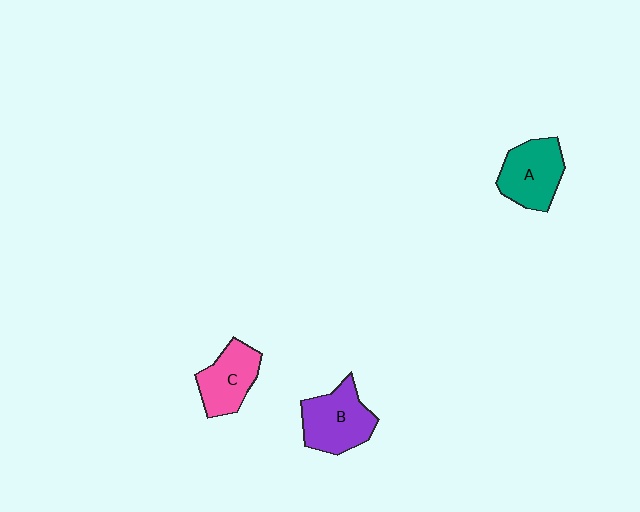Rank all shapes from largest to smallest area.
From largest to smallest: B (purple), A (teal), C (pink).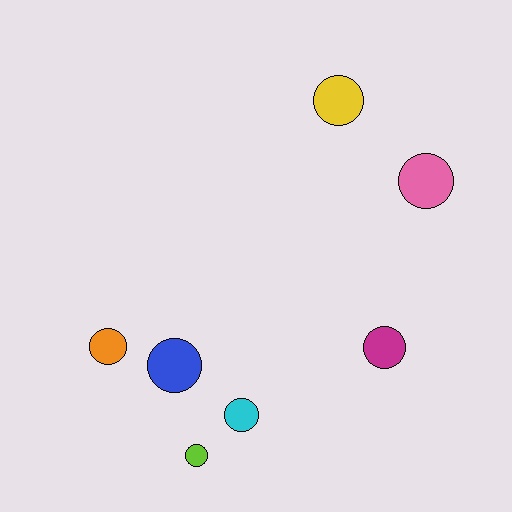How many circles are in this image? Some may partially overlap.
There are 7 circles.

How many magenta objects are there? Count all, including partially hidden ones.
There is 1 magenta object.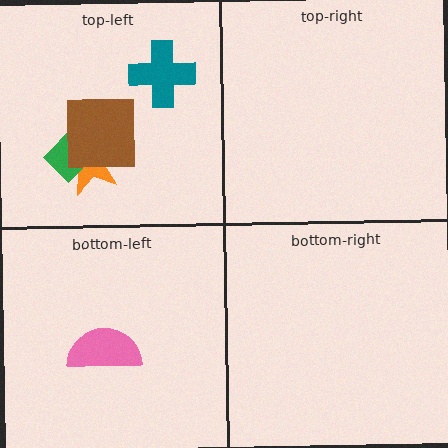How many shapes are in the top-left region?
4.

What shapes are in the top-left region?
The orange star, the teal cross, the green diamond, the brown square.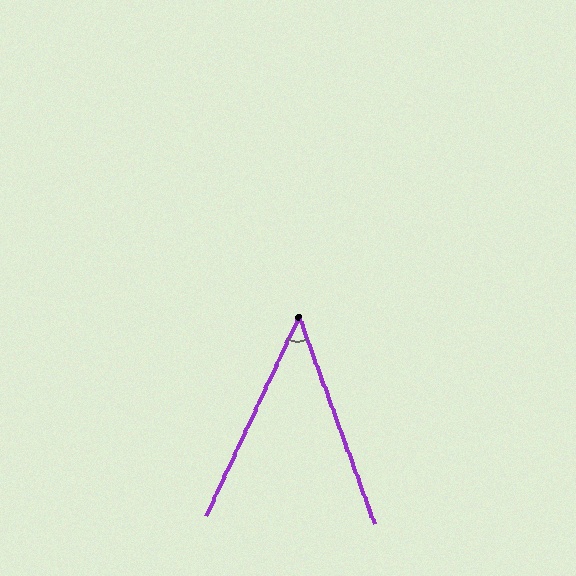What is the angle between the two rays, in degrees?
Approximately 45 degrees.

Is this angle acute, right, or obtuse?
It is acute.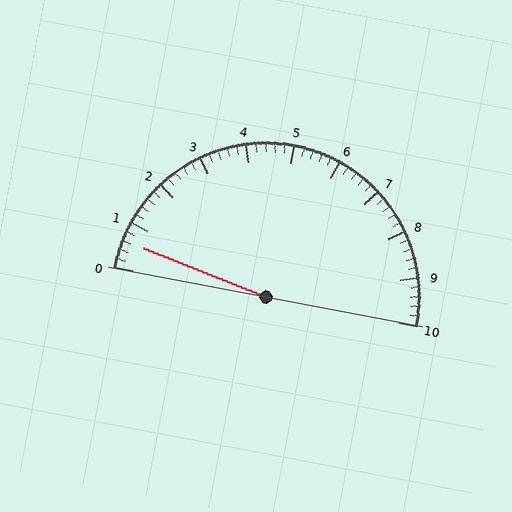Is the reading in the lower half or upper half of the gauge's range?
The reading is in the lower half of the range (0 to 10).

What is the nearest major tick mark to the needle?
The nearest major tick mark is 1.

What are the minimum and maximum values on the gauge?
The gauge ranges from 0 to 10.